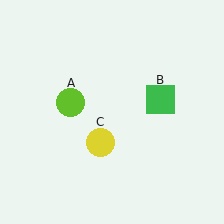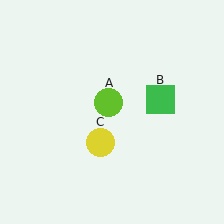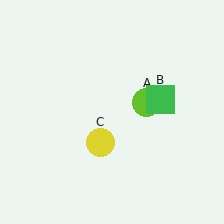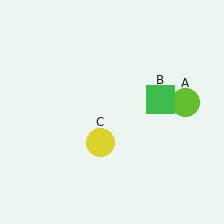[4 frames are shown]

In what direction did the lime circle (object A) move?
The lime circle (object A) moved right.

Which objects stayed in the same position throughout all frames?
Green square (object B) and yellow circle (object C) remained stationary.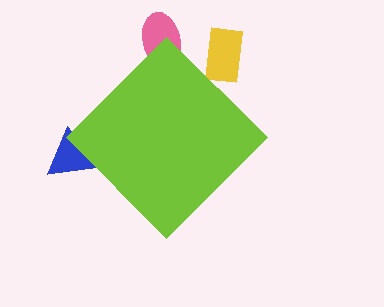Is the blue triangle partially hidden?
Yes, the blue triangle is partially hidden behind the lime diamond.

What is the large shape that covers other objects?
A lime diamond.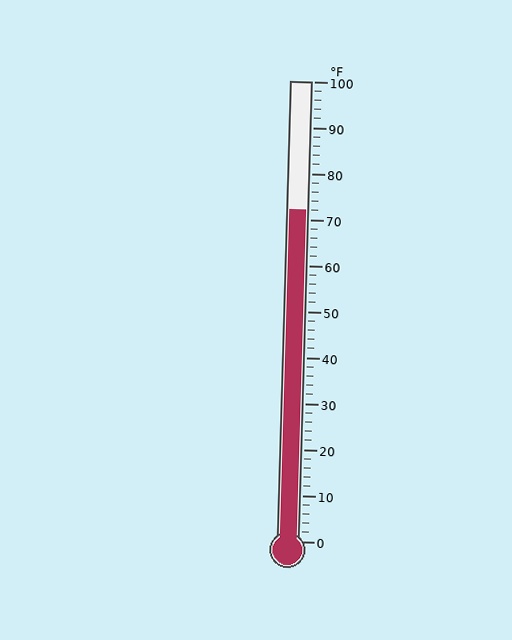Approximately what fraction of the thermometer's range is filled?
The thermometer is filled to approximately 70% of its range.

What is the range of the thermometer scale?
The thermometer scale ranges from 0°F to 100°F.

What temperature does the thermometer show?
The thermometer shows approximately 72°F.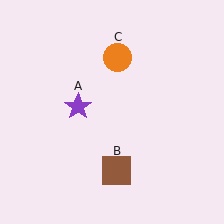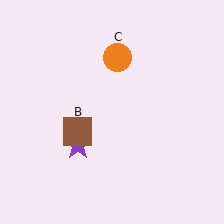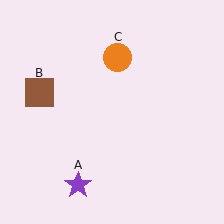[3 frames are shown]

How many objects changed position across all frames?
2 objects changed position: purple star (object A), brown square (object B).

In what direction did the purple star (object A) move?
The purple star (object A) moved down.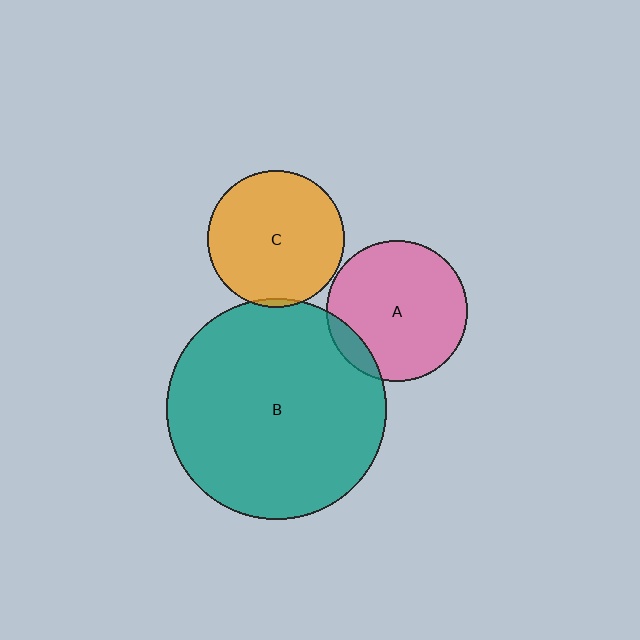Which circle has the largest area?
Circle B (teal).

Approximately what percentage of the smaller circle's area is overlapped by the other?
Approximately 10%.